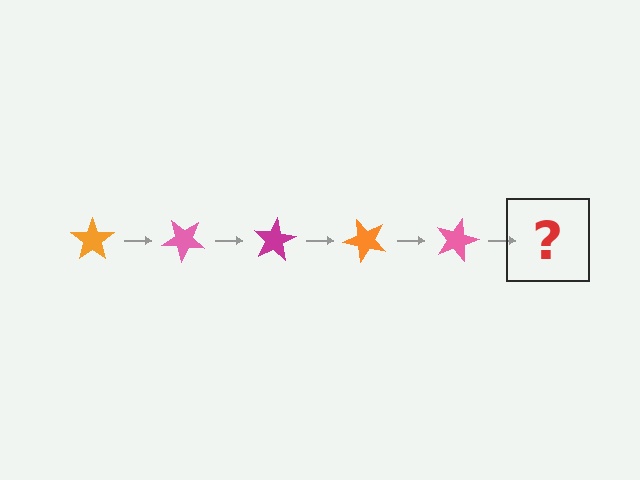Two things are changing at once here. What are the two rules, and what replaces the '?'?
The two rules are that it rotates 40 degrees each step and the color cycles through orange, pink, and magenta. The '?' should be a magenta star, rotated 200 degrees from the start.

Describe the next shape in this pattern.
It should be a magenta star, rotated 200 degrees from the start.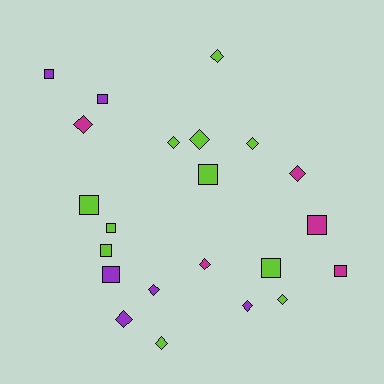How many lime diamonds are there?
There are 6 lime diamonds.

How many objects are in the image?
There are 22 objects.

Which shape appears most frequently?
Diamond, with 12 objects.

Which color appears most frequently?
Lime, with 11 objects.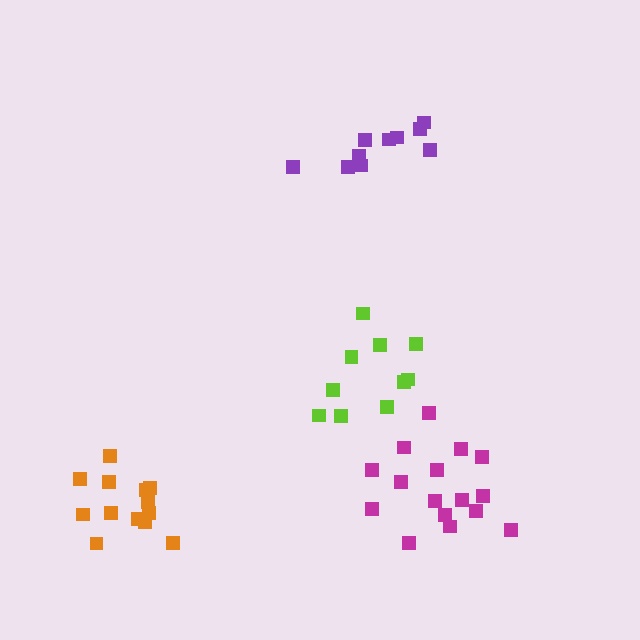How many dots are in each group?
Group 1: 16 dots, Group 2: 13 dots, Group 3: 10 dots, Group 4: 10 dots (49 total).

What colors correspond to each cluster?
The clusters are colored: magenta, orange, lime, purple.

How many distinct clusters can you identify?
There are 4 distinct clusters.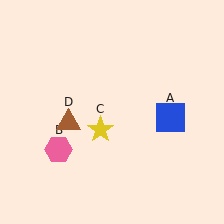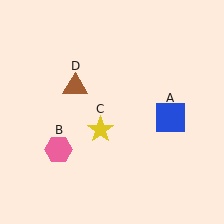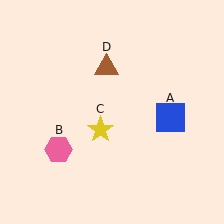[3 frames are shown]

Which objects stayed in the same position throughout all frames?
Blue square (object A) and pink hexagon (object B) and yellow star (object C) remained stationary.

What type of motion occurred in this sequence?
The brown triangle (object D) rotated clockwise around the center of the scene.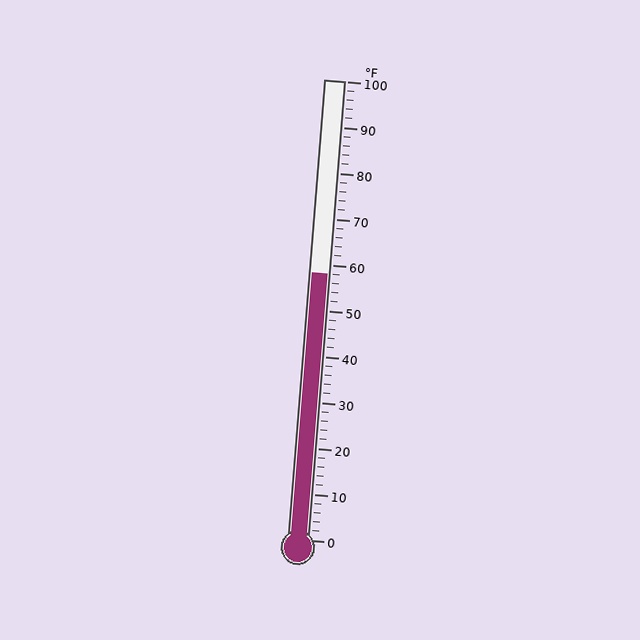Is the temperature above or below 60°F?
The temperature is below 60°F.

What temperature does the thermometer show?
The thermometer shows approximately 58°F.